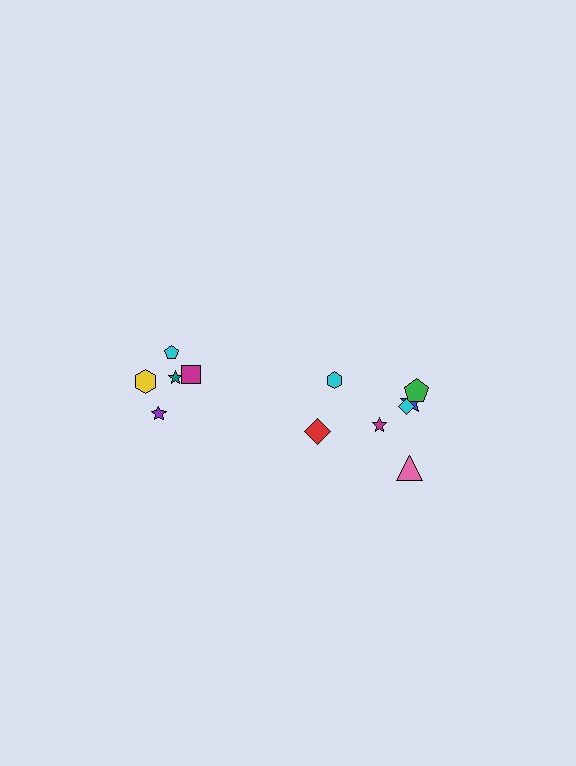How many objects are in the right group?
There are 7 objects.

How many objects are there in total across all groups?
There are 12 objects.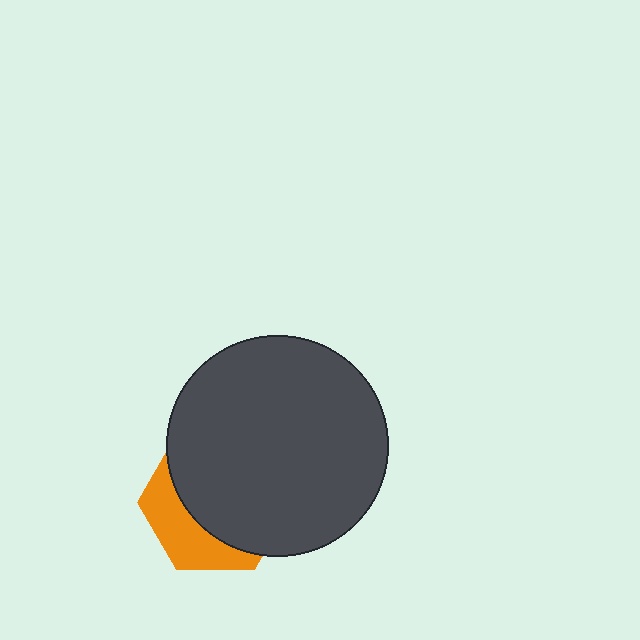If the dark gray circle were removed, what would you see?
You would see the complete orange hexagon.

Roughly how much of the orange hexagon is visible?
A small part of it is visible (roughly 32%).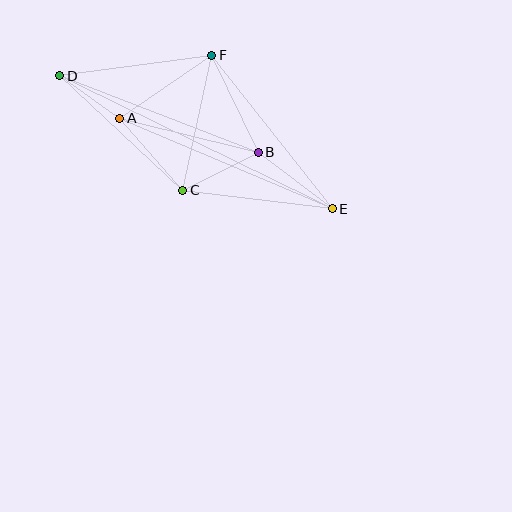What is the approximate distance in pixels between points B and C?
The distance between B and C is approximately 85 pixels.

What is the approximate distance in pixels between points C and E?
The distance between C and E is approximately 151 pixels.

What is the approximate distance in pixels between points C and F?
The distance between C and F is approximately 138 pixels.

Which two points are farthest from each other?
Points D and E are farthest from each other.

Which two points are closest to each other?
Points A and D are closest to each other.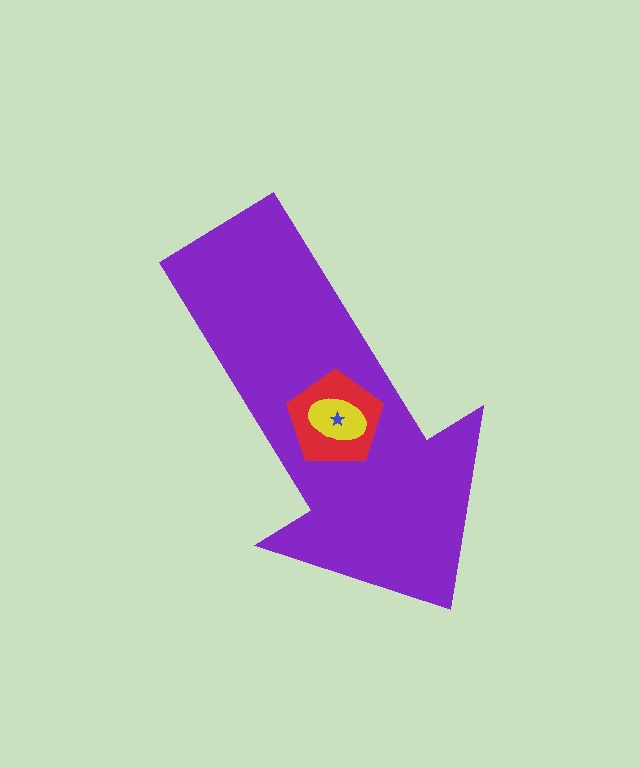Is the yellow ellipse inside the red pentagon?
Yes.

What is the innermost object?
The blue star.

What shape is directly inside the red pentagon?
The yellow ellipse.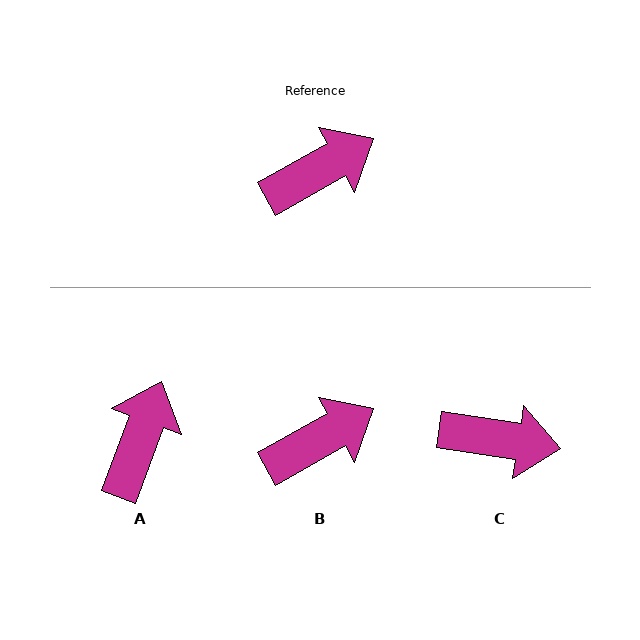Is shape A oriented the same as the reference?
No, it is off by about 40 degrees.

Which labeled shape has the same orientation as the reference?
B.